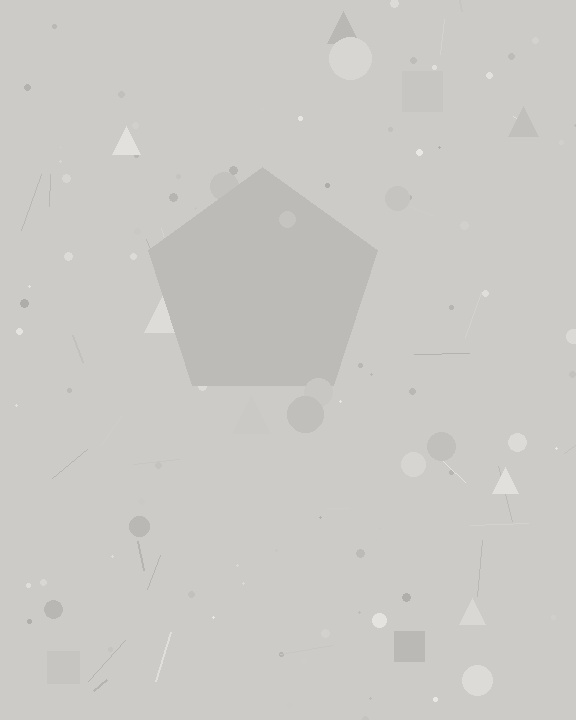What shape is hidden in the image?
A pentagon is hidden in the image.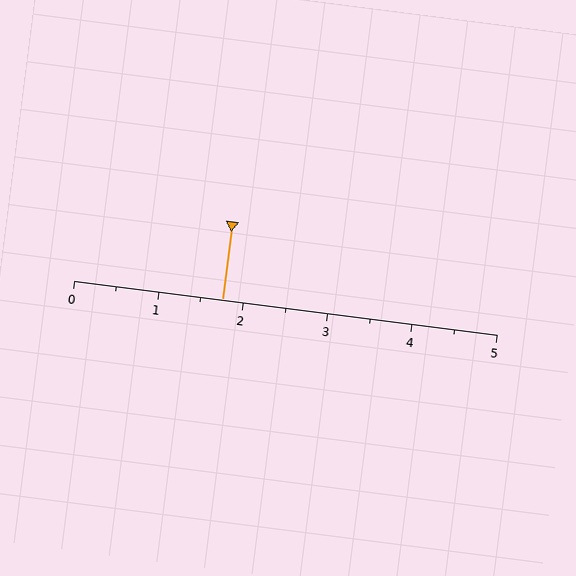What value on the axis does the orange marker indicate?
The marker indicates approximately 1.8.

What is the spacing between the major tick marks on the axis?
The major ticks are spaced 1 apart.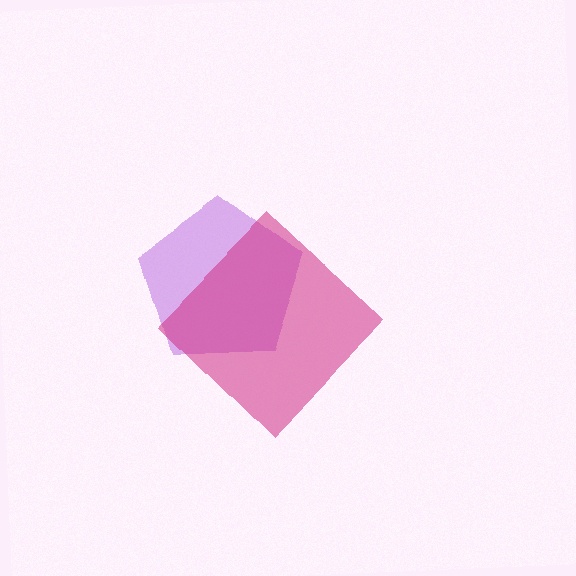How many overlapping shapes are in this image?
There are 2 overlapping shapes in the image.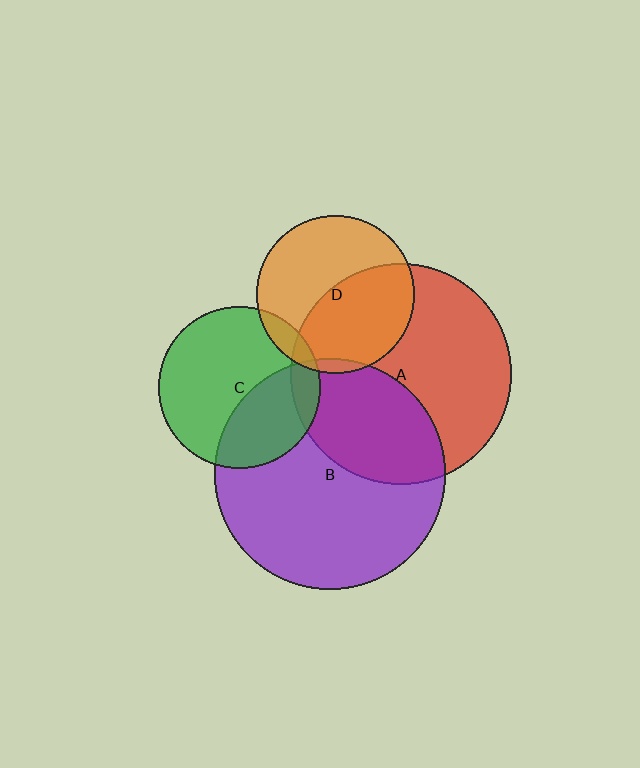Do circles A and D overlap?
Yes.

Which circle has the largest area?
Circle B (purple).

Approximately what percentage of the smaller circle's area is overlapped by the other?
Approximately 50%.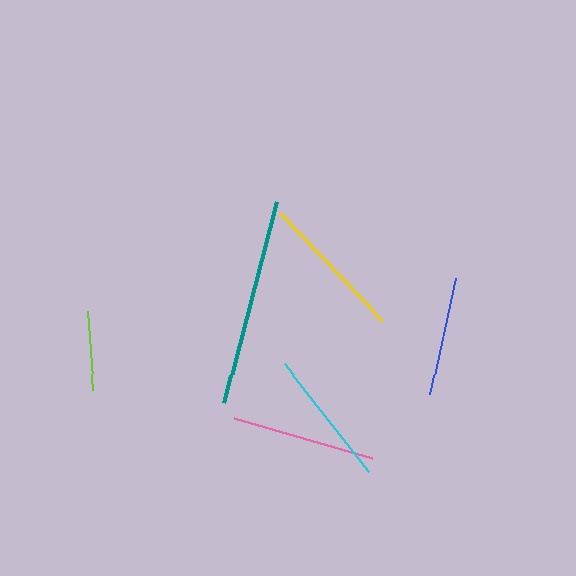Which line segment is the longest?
The teal line is the longest at approximately 207 pixels.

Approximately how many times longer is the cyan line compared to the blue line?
The cyan line is approximately 1.2 times the length of the blue line.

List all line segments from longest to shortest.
From longest to shortest: teal, yellow, pink, cyan, blue, lime.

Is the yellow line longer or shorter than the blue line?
The yellow line is longer than the blue line.